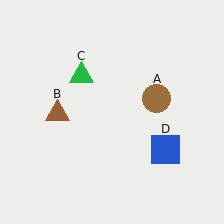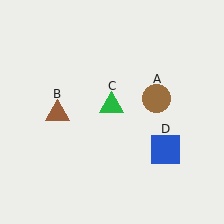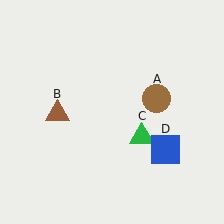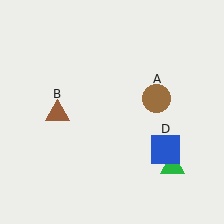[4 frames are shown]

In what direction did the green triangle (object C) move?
The green triangle (object C) moved down and to the right.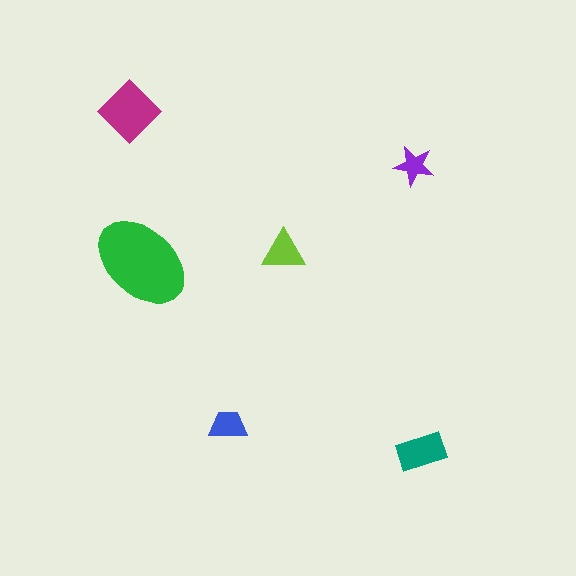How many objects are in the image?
There are 6 objects in the image.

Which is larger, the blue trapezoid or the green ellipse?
The green ellipse.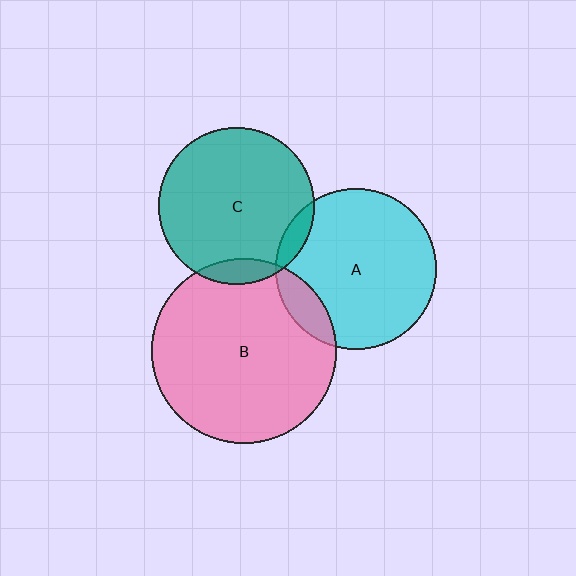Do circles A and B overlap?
Yes.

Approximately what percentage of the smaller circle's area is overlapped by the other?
Approximately 10%.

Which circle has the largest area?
Circle B (pink).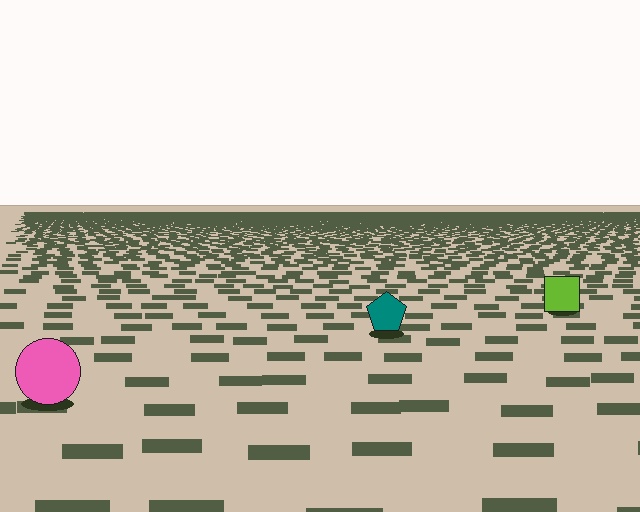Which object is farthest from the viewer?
The lime square is farthest from the viewer. It appears smaller and the ground texture around it is denser.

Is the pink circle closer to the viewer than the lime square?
Yes. The pink circle is closer — you can tell from the texture gradient: the ground texture is coarser near it.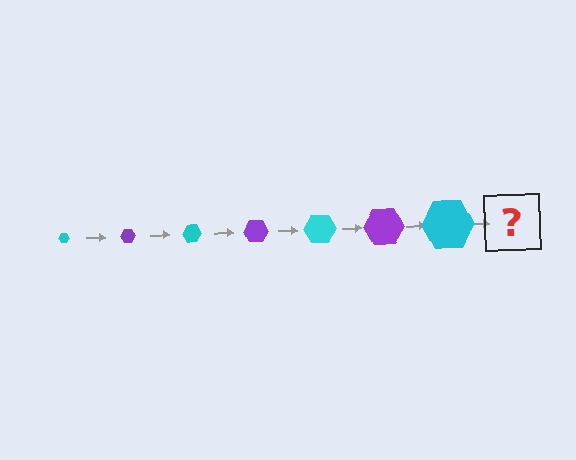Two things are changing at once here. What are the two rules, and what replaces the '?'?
The two rules are that the hexagon grows larger each step and the color cycles through cyan and purple. The '?' should be a purple hexagon, larger than the previous one.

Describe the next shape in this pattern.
It should be a purple hexagon, larger than the previous one.